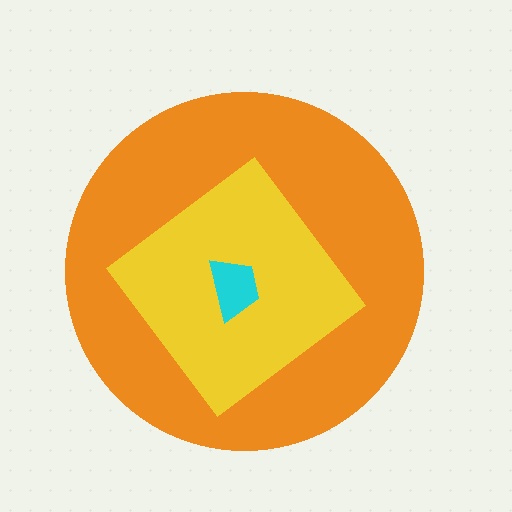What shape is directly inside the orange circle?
The yellow diamond.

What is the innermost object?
The cyan trapezoid.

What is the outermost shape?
The orange circle.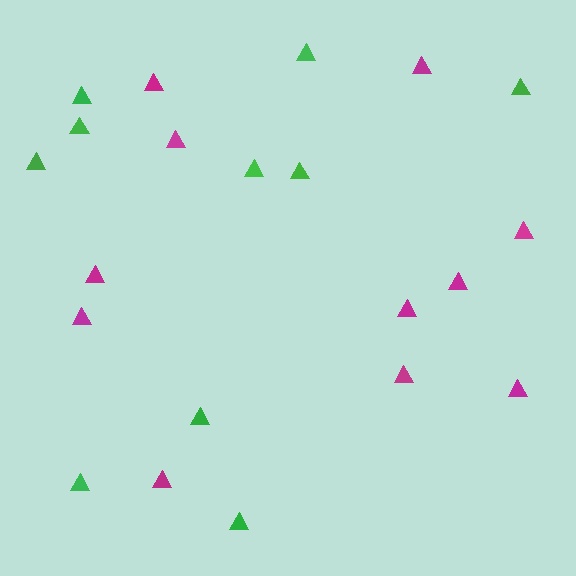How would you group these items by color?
There are 2 groups: one group of green triangles (10) and one group of magenta triangles (11).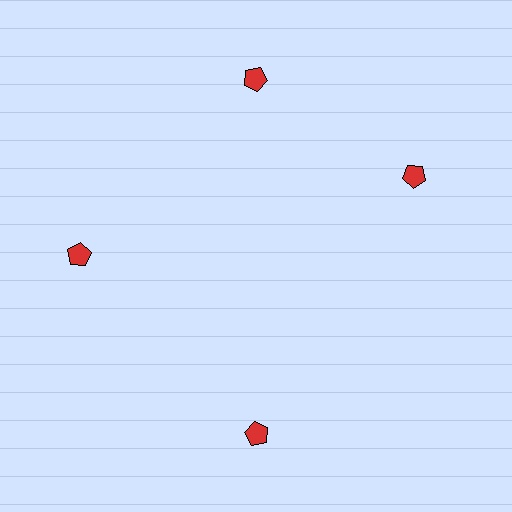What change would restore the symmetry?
The symmetry would be restored by rotating it back into even spacing with its neighbors so that all 4 pentagons sit at equal angles and equal distance from the center.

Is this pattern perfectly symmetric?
No. The 4 red pentagons are arranged in a ring, but one element near the 3 o'clock position is rotated out of alignment along the ring, breaking the 4-fold rotational symmetry.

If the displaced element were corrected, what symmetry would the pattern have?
It would have 4-fold rotational symmetry — the pattern would map onto itself every 90 degrees.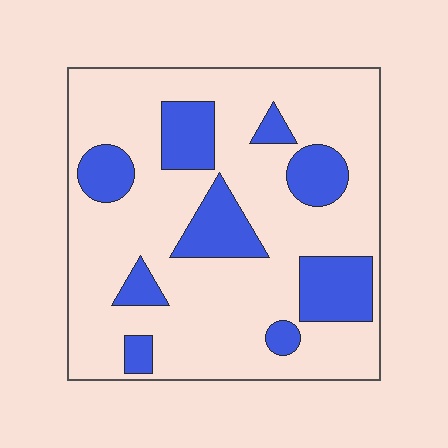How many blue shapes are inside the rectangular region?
9.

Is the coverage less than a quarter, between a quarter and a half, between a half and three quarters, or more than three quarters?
Less than a quarter.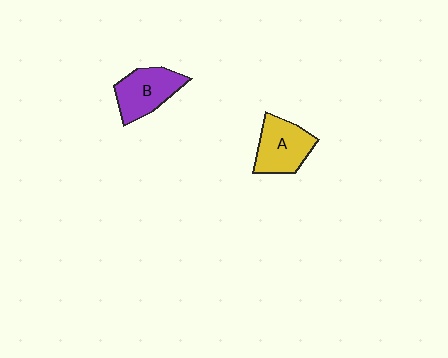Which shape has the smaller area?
Shape B (purple).